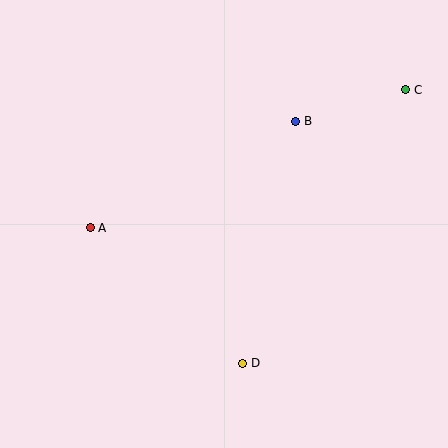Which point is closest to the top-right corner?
Point C is closest to the top-right corner.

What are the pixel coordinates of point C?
Point C is at (406, 90).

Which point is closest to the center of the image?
Point B at (296, 121) is closest to the center.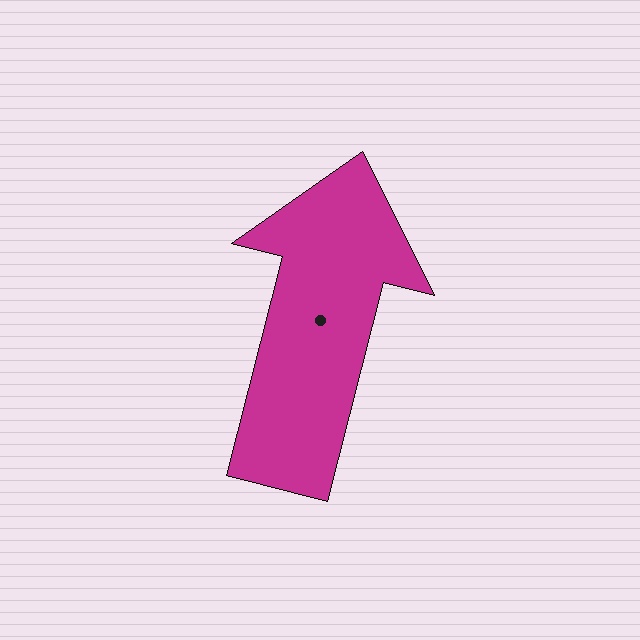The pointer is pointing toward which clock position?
Roughly 12 o'clock.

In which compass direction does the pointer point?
North.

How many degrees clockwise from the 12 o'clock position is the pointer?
Approximately 14 degrees.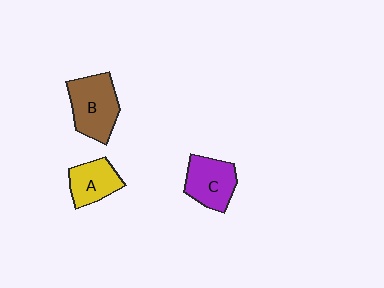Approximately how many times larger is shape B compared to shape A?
Approximately 1.4 times.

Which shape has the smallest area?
Shape A (yellow).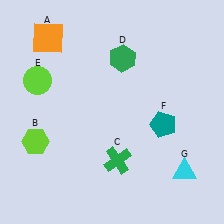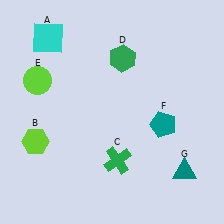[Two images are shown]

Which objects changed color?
A changed from orange to cyan. G changed from cyan to teal.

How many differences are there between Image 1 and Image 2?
There are 2 differences between the two images.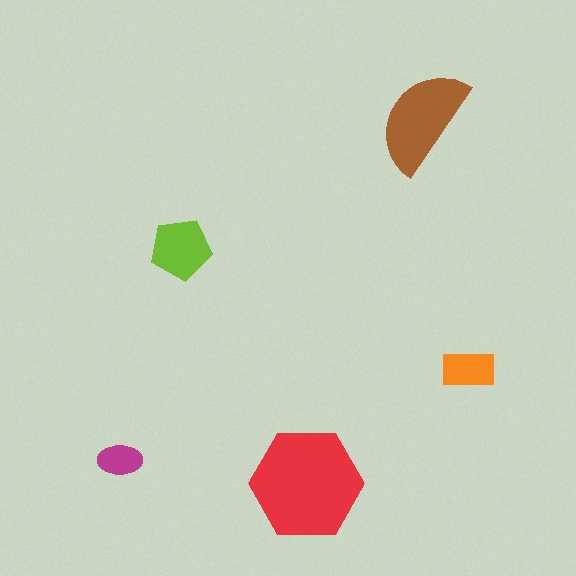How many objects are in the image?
There are 5 objects in the image.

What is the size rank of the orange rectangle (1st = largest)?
4th.